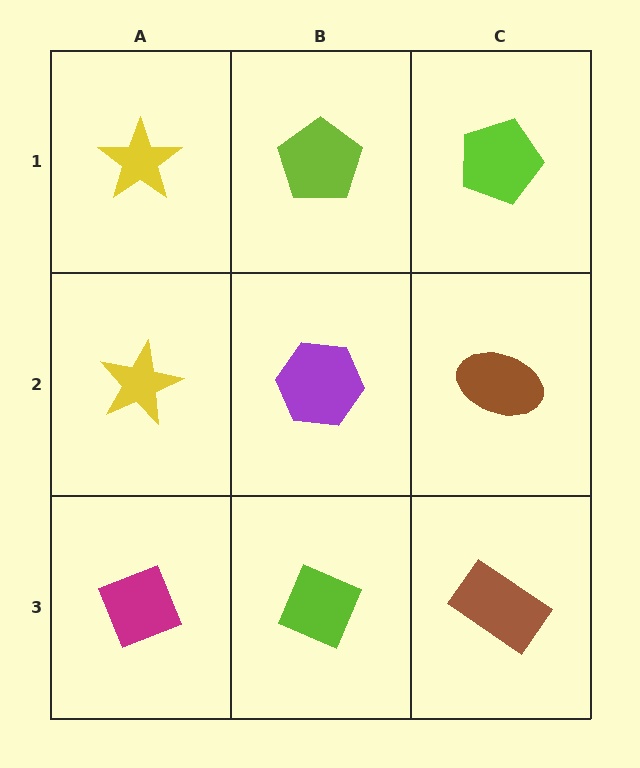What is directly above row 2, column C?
A lime pentagon.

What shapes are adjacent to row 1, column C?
A brown ellipse (row 2, column C), a lime pentagon (row 1, column B).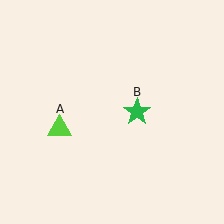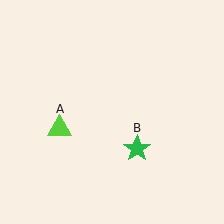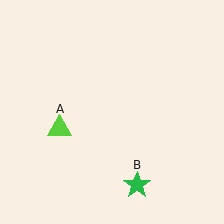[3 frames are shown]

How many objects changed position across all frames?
1 object changed position: green star (object B).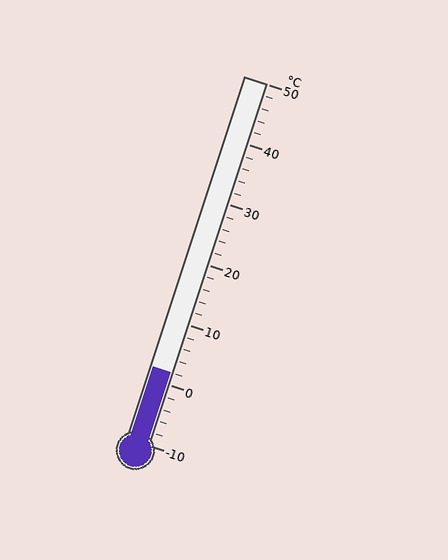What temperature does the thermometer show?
The thermometer shows approximately 2°C.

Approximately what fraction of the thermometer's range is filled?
The thermometer is filled to approximately 20% of its range.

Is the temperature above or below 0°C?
The temperature is above 0°C.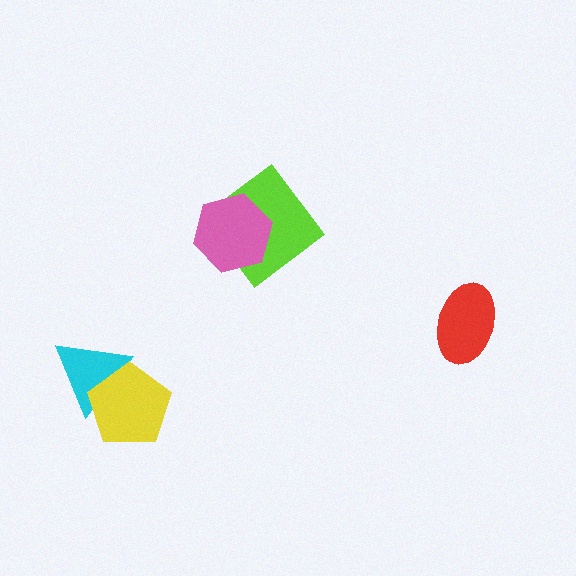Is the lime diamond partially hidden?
Yes, it is partially covered by another shape.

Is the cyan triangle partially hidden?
Yes, it is partially covered by another shape.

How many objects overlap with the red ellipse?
0 objects overlap with the red ellipse.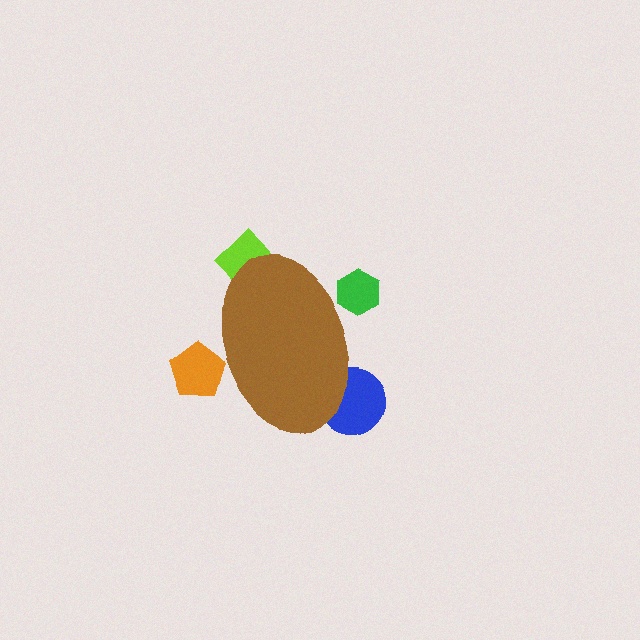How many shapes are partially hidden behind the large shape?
4 shapes are partially hidden.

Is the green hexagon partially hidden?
Yes, the green hexagon is partially hidden behind the brown ellipse.